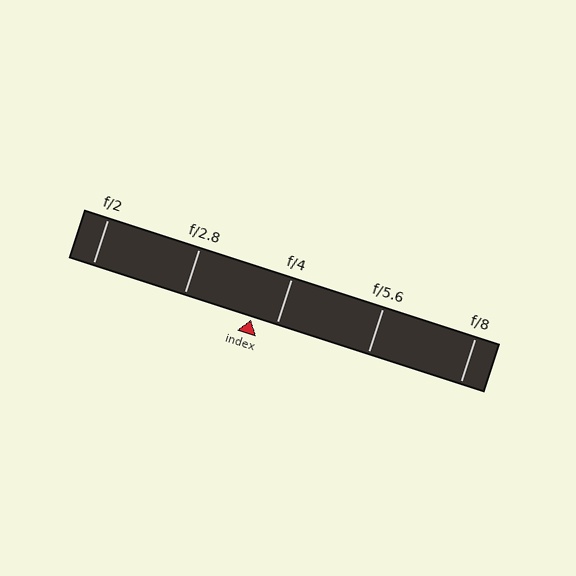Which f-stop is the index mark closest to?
The index mark is closest to f/4.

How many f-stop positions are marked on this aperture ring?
There are 5 f-stop positions marked.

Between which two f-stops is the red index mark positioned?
The index mark is between f/2.8 and f/4.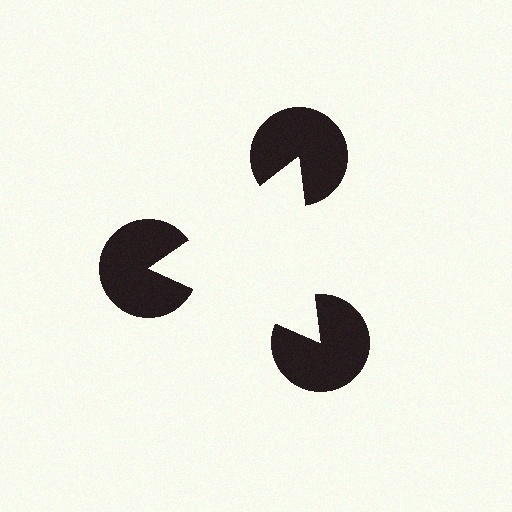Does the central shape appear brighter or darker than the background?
It typically appears slightly brighter than the background, even though no actual brightness change is drawn.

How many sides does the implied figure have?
3 sides.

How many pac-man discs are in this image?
There are 3 — one at each vertex of the illusory triangle.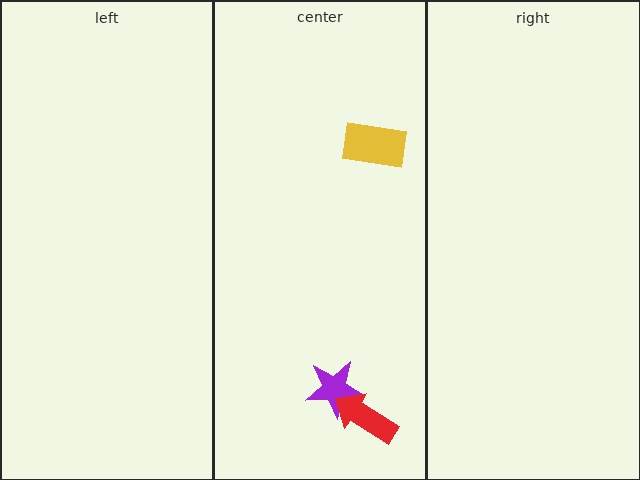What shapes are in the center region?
The yellow rectangle, the purple star, the red arrow.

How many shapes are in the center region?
3.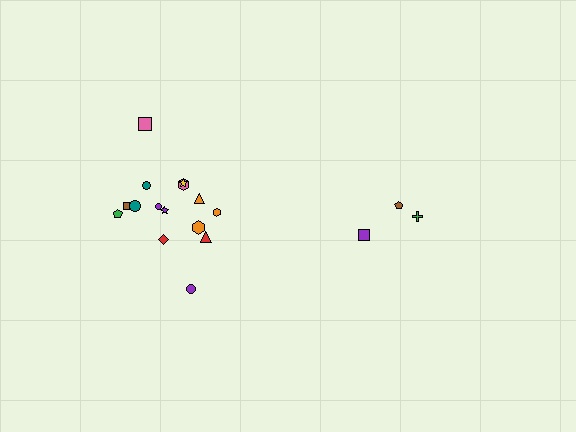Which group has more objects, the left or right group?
The left group.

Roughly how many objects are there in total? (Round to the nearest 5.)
Roughly 20 objects in total.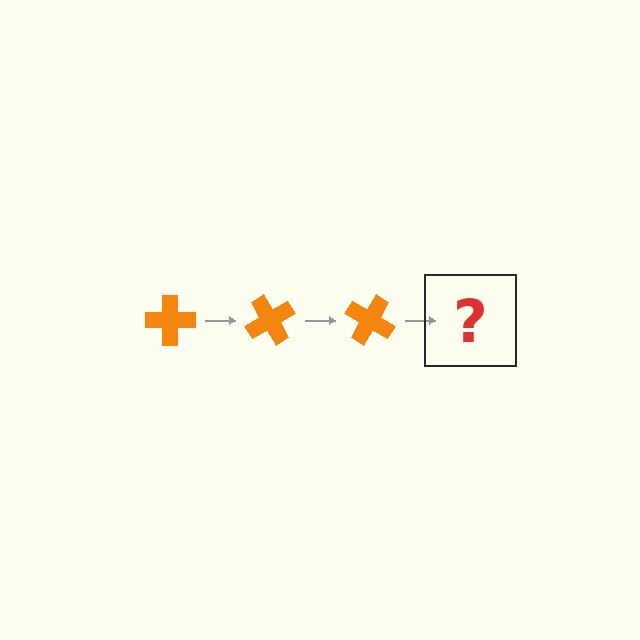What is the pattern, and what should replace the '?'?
The pattern is that the cross rotates 60 degrees each step. The '?' should be an orange cross rotated 180 degrees.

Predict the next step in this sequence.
The next step is an orange cross rotated 180 degrees.